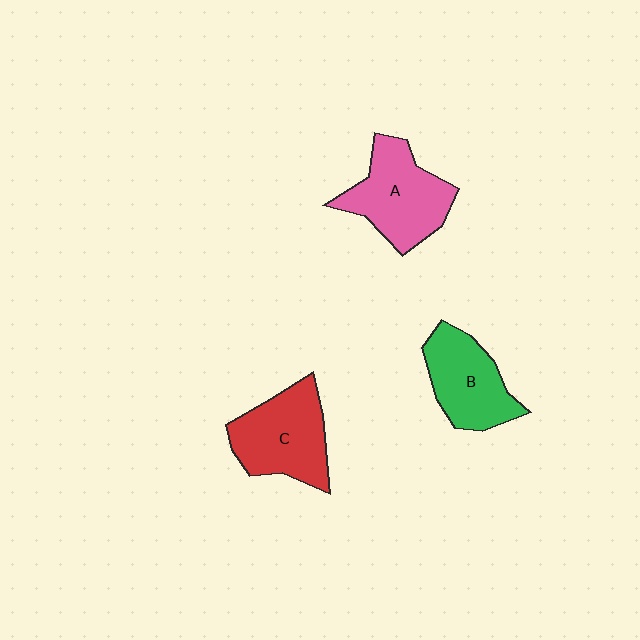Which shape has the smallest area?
Shape B (green).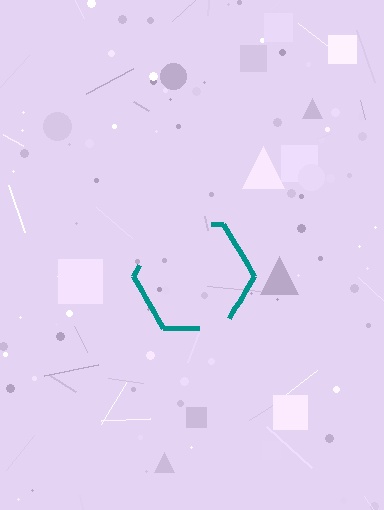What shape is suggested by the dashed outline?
The dashed outline suggests a hexagon.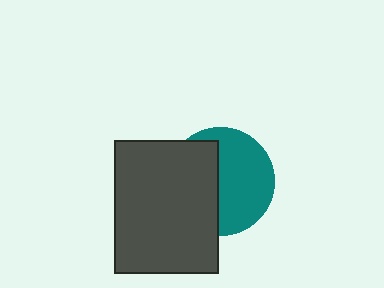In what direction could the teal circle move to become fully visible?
The teal circle could move right. That would shift it out from behind the dark gray rectangle entirely.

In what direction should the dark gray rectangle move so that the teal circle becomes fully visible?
The dark gray rectangle should move left. That is the shortest direction to clear the overlap and leave the teal circle fully visible.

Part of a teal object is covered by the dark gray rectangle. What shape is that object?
It is a circle.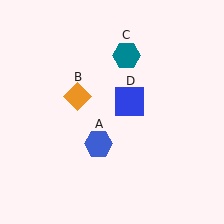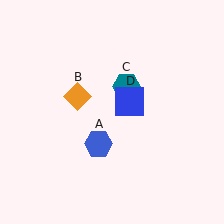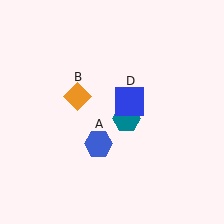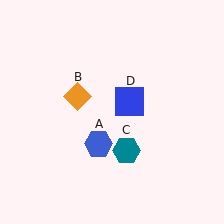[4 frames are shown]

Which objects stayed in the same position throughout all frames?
Blue hexagon (object A) and orange diamond (object B) and blue square (object D) remained stationary.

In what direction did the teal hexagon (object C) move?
The teal hexagon (object C) moved down.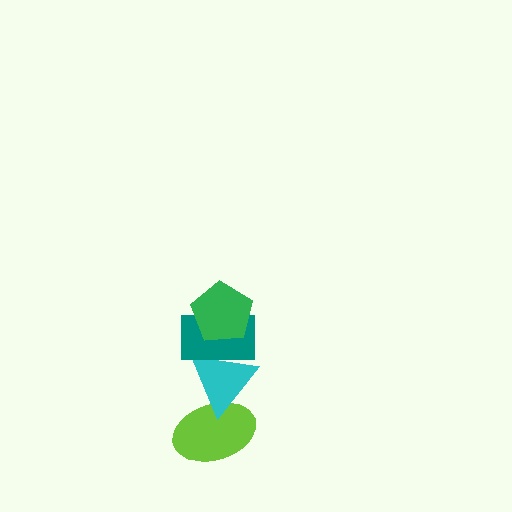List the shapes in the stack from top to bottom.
From top to bottom: the green pentagon, the teal rectangle, the cyan triangle, the lime ellipse.